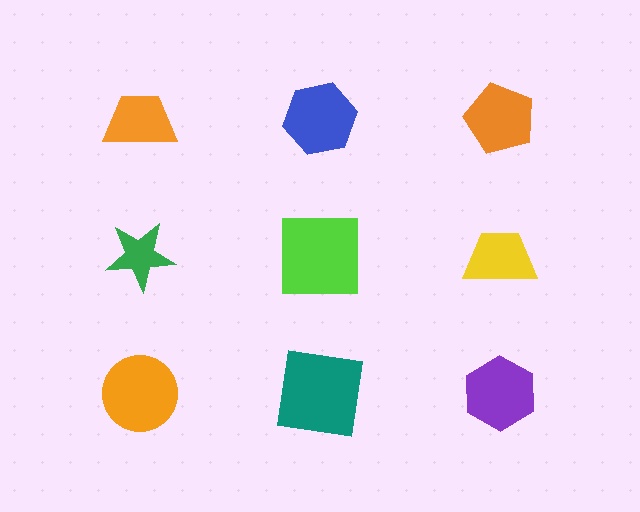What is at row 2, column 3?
A yellow trapezoid.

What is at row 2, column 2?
A lime square.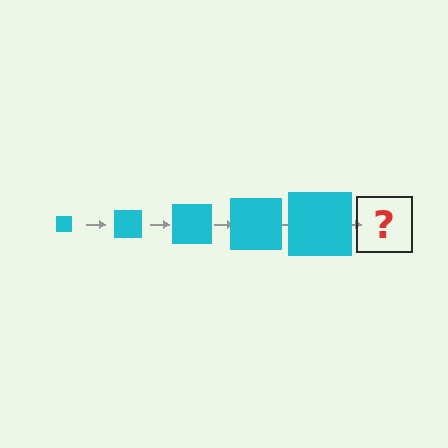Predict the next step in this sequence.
The next step is a cyan square, larger than the previous one.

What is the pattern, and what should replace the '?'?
The pattern is that the square gets progressively larger each step. The '?' should be a cyan square, larger than the previous one.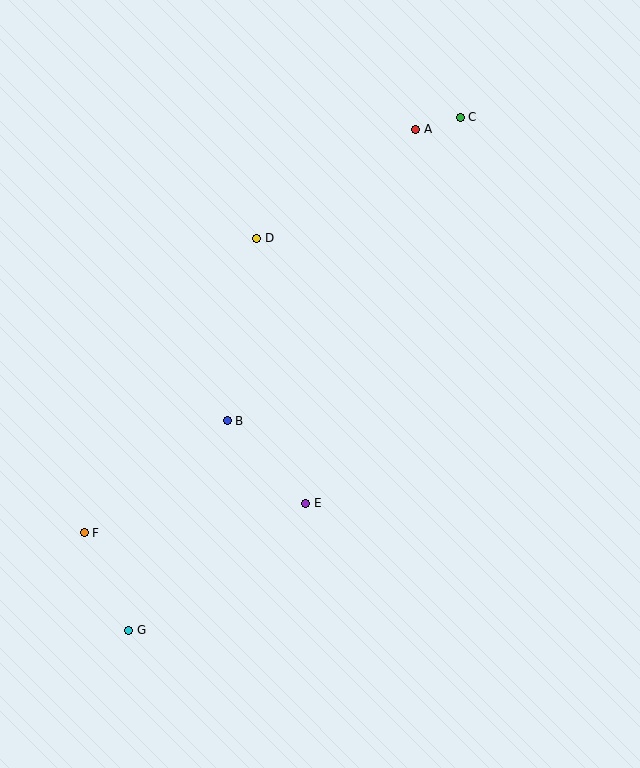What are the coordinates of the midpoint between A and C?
The midpoint between A and C is at (438, 123).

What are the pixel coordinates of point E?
Point E is at (306, 503).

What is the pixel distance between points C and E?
The distance between C and E is 416 pixels.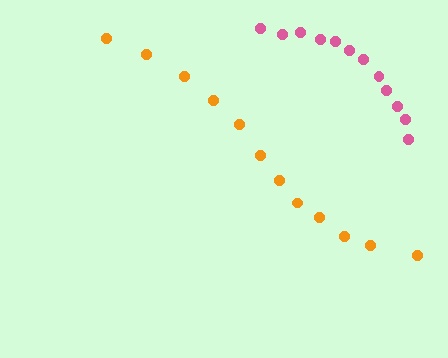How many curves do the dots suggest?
There are 2 distinct paths.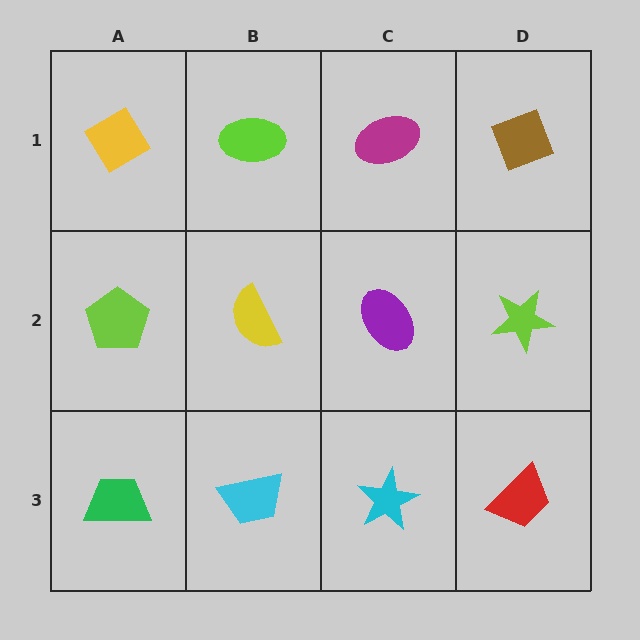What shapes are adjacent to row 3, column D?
A lime star (row 2, column D), a cyan star (row 3, column C).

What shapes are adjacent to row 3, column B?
A yellow semicircle (row 2, column B), a green trapezoid (row 3, column A), a cyan star (row 3, column C).